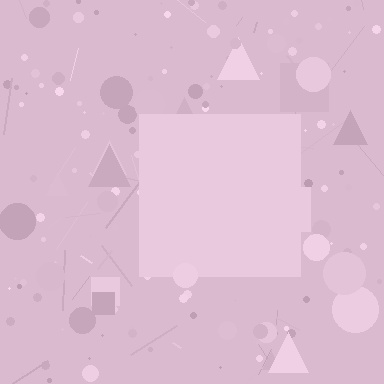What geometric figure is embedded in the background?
A square is embedded in the background.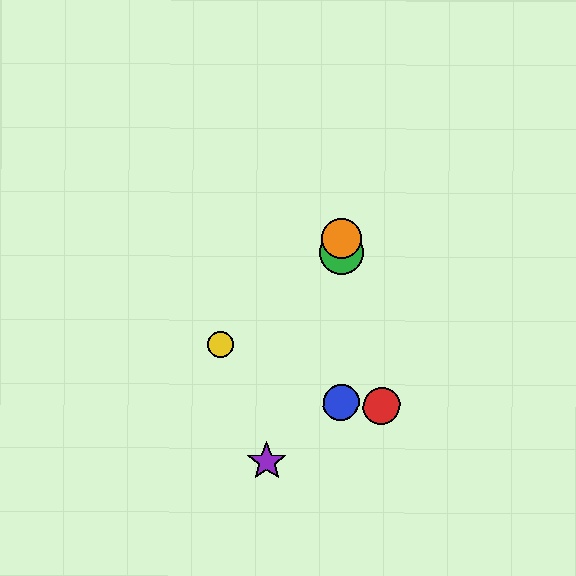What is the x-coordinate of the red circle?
The red circle is at x≈382.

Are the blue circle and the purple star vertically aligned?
No, the blue circle is at x≈341 and the purple star is at x≈267.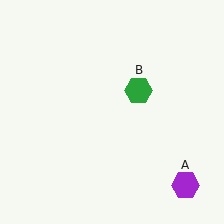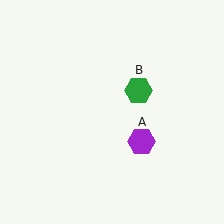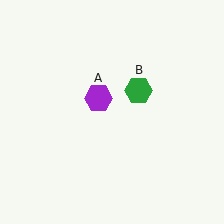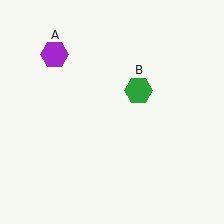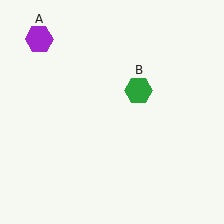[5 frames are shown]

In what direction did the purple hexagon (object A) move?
The purple hexagon (object A) moved up and to the left.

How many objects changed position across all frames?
1 object changed position: purple hexagon (object A).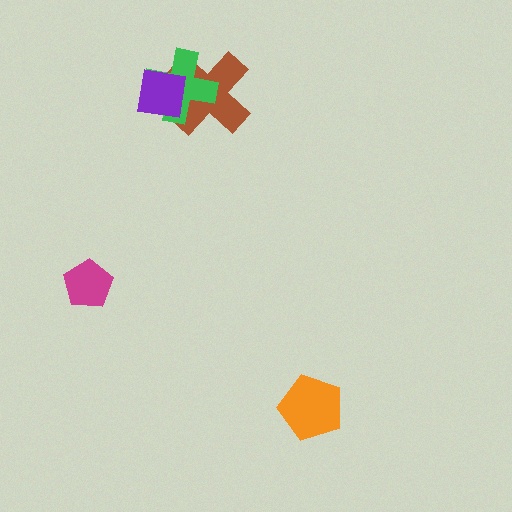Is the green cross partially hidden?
Yes, it is partially covered by another shape.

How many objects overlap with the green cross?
2 objects overlap with the green cross.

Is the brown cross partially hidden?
Yes, it is partially covered by another shape.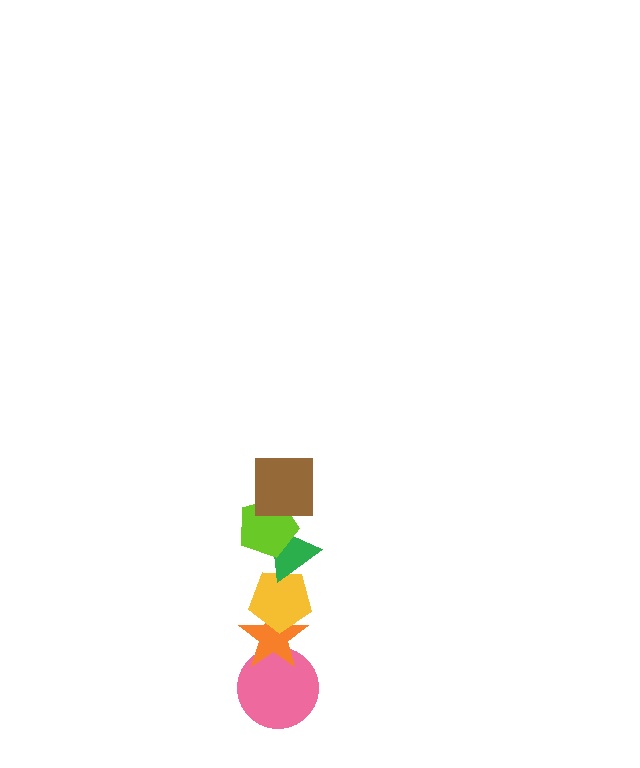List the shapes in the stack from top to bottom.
From top to bottom: the brown square, the lime pentagon, the green triangle, the yellow pentagon, the orange star, the pink circle.